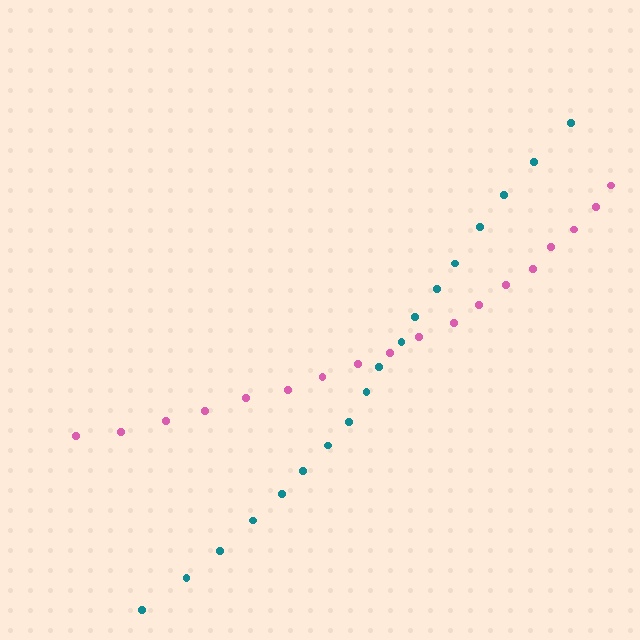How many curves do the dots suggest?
There are 2 distinct paths.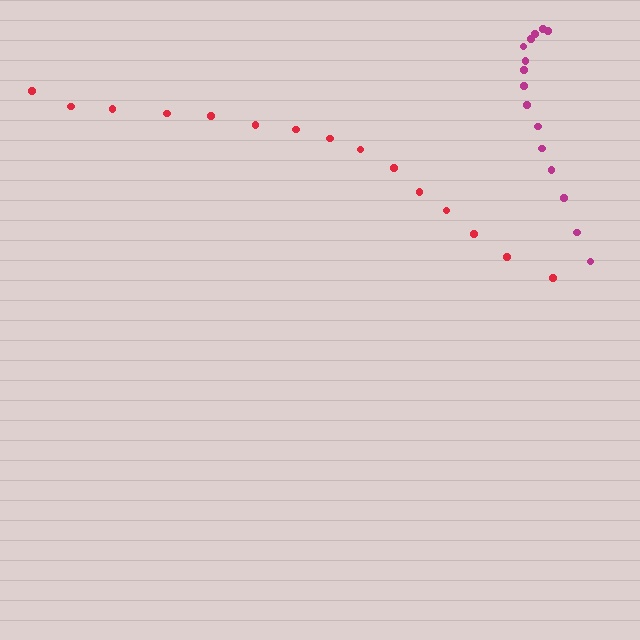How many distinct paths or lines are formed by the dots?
There are 2 distinct paths.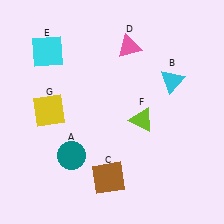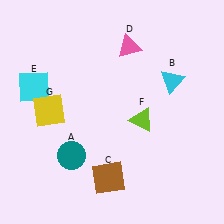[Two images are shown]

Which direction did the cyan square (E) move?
The cyan square (E) moved down.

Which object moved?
The cyan square (E) moved down.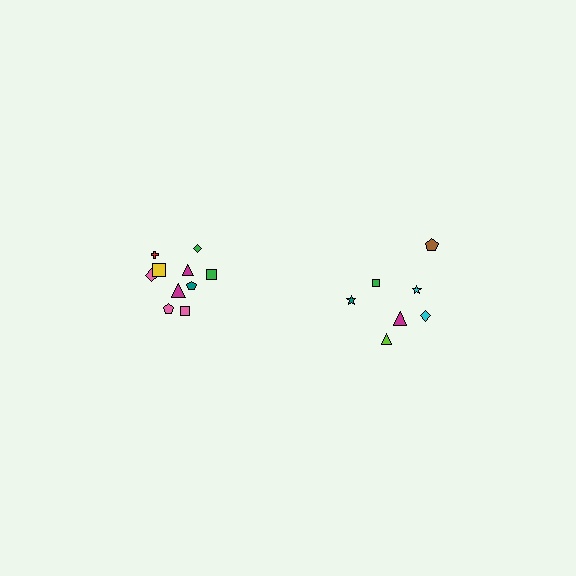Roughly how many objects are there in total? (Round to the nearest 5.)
Roughly 15 objects in total.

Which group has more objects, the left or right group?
The left group.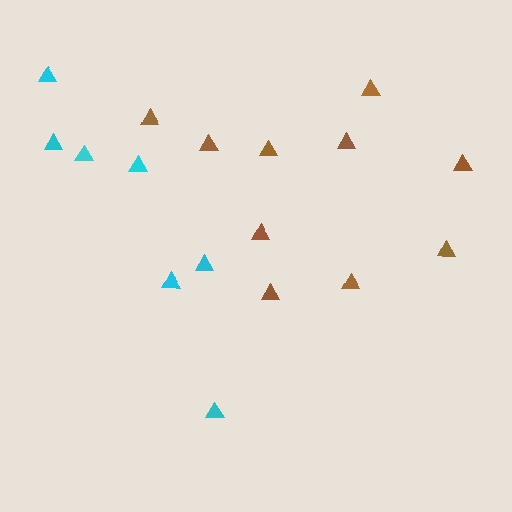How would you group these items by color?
There are 2 groups: one group of cyan triangles (7) and one group of brown triangles (10).